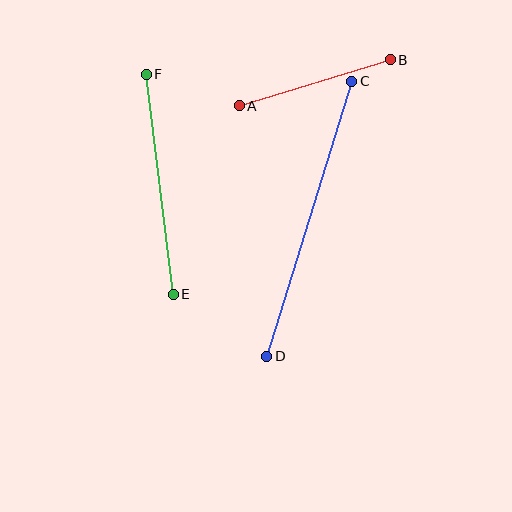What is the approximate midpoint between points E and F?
The midpoint is at approximately (160, 184) pixels.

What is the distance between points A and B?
The distance is approximately 158 pixels.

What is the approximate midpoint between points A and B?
The midpoint is at approximately (315, 83) pixels.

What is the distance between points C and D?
The distance is approximately 288 pixels.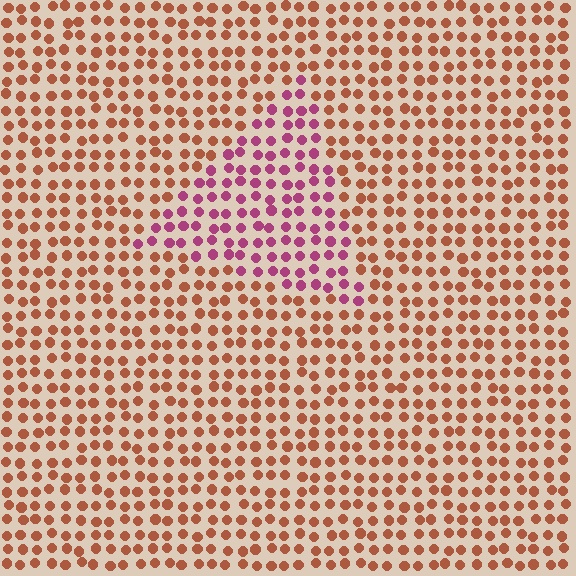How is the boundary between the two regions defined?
The boundary is defined purely by a slight shift in hue (about 48 degrees). Spacing, size, and orientation are identical on both sides.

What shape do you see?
I see a triangle.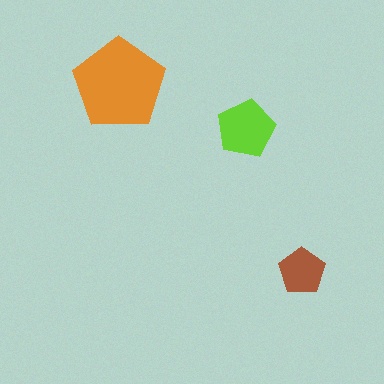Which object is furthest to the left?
The orange pentagon is leftmost.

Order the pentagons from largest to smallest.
the orange one, the lime one, the brown one.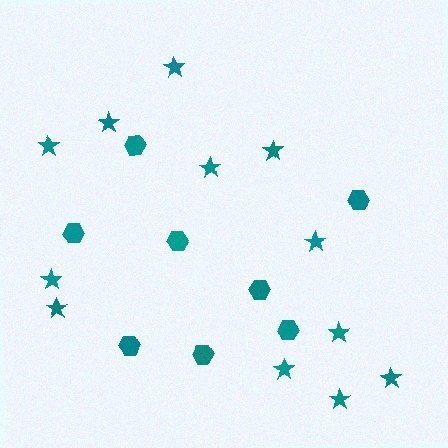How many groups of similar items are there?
There are 2 groups: one group of hexagons (8) and one group of stars (12).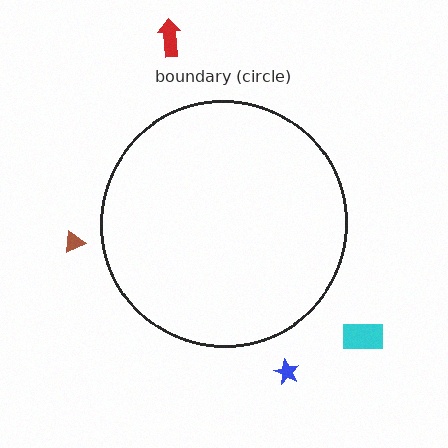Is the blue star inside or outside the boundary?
Outside.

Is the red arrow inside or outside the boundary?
Outside.